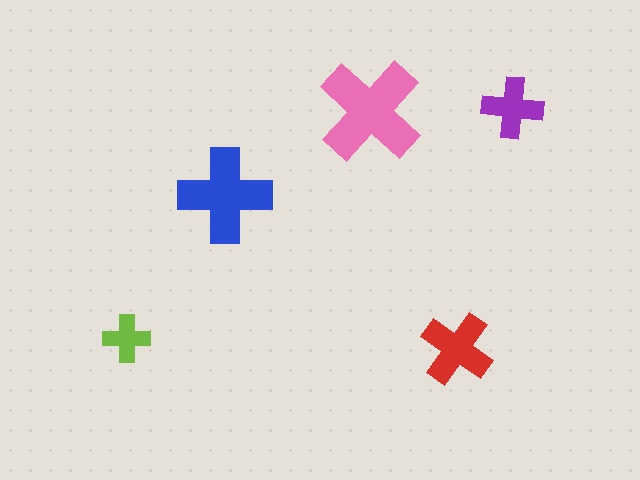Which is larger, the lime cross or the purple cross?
The purple one.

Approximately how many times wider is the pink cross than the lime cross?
About 2 times wider.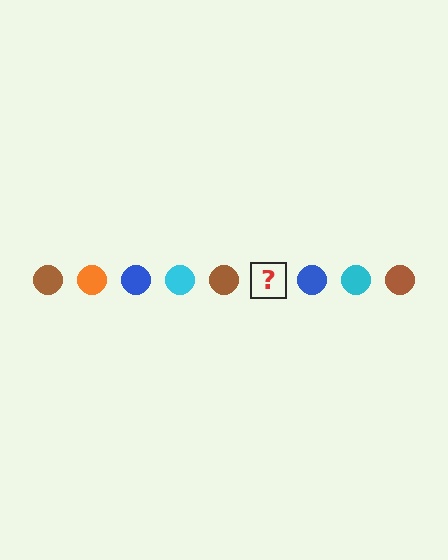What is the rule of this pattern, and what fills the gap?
The rule is that the pattern cycles through brown, orange, blue, cyan circles. The gap should be filled with an orange circle.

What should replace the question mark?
The question mark should be replaced with an orange circle.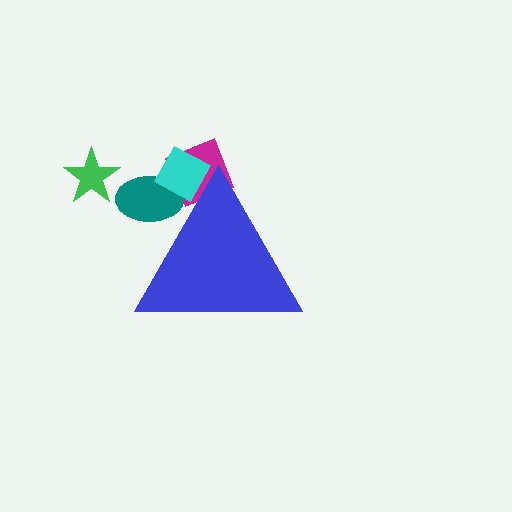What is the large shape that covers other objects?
A blue triangle.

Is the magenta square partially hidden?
Yes, the magenta square is partially hidden behind the blue triangle.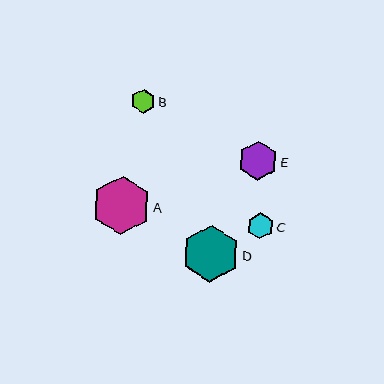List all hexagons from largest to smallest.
From largest to smallest: A, D, E, C, B.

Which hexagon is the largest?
Hexagon A is the largest with a size of approximately 58 pixels.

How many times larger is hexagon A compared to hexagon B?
Hexagon A is approximately 2.4 times the size of hexagon B.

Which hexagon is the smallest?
Hexagon B is the smallest with a size of approximately 24 pixels.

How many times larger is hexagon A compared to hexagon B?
Hexagon A is approximately 2.4 times the size of hexagon B.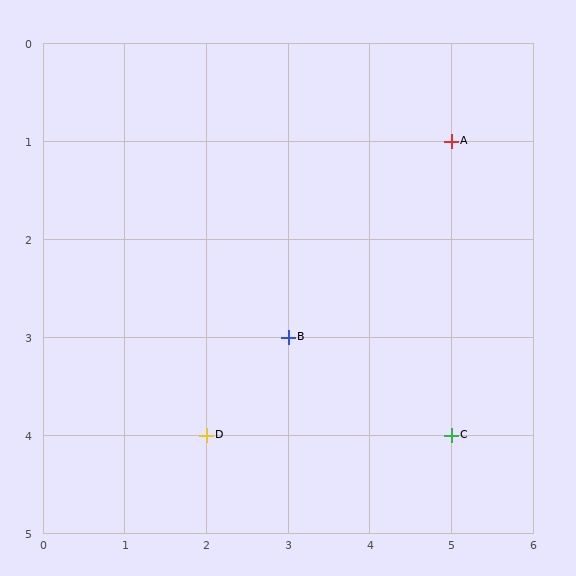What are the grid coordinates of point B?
Point B is at grid coordinates (3, 3).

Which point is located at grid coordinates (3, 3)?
Point B is at (3, 3).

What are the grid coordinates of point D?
Point D is at grid coordinates (2, 4).